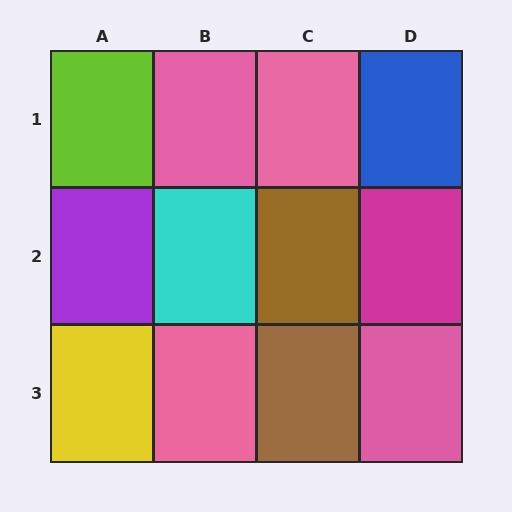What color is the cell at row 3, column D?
Pink.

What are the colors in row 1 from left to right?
Lime, pink, pink, blue.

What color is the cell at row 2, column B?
Cyan.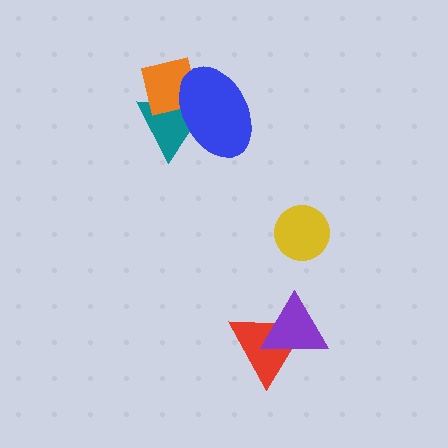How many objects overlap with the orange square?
2 objects overlap with the orange square.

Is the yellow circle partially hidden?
No, no other shape covers it.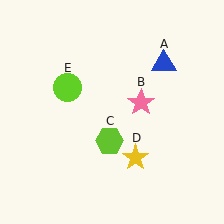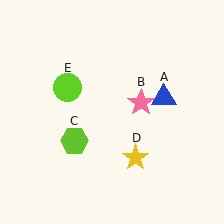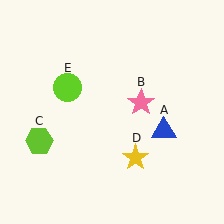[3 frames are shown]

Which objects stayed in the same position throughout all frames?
Pink star (object B) and yellow star (object D) and lime circle (object E) remained stationary.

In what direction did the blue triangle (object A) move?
The blue triangle (object A) moved down.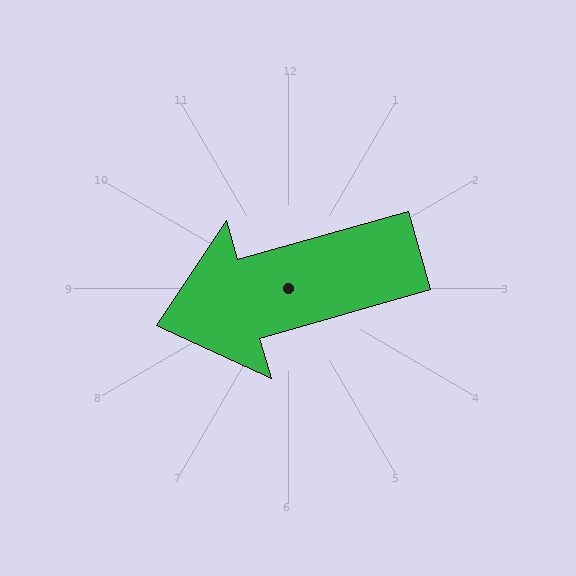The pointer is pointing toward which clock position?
Roughly 8 o'clock.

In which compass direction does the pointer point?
West.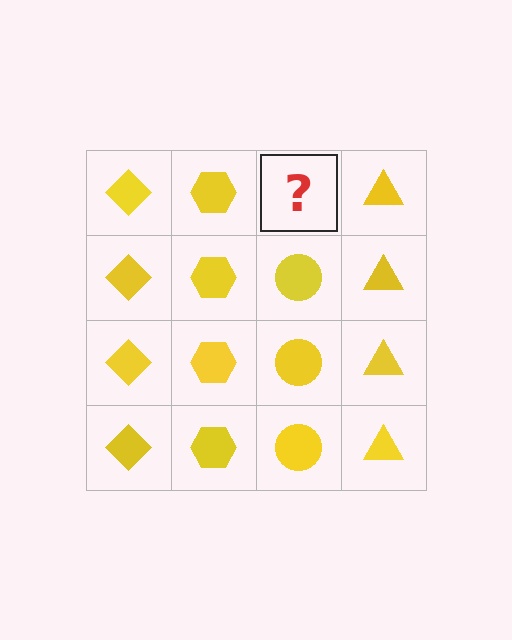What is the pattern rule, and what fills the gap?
The rule is that each column has a consistent shape. The gap should be filled with a yellow circle.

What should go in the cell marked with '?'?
The missing cell should contain a yellow circle.